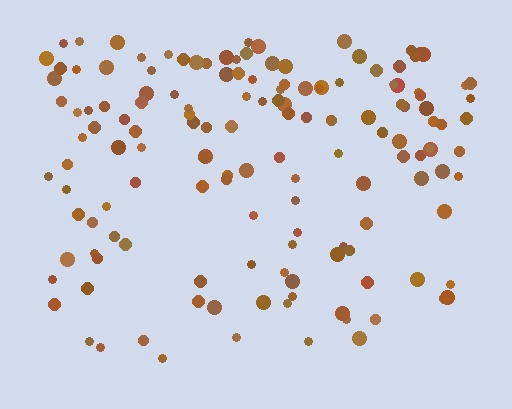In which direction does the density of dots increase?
From bottom to top, with the top side densest.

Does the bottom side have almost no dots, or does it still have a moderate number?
Still a moderate number, just noticeably fewer than the top.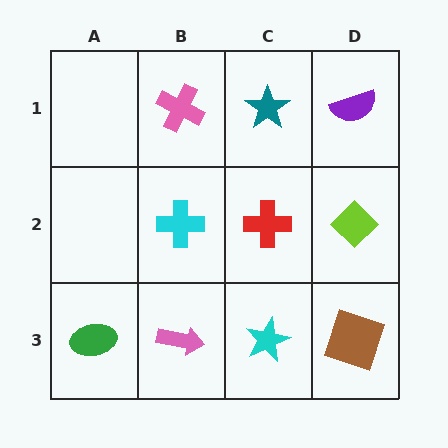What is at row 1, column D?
A purple semicircle.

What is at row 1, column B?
A pink cross.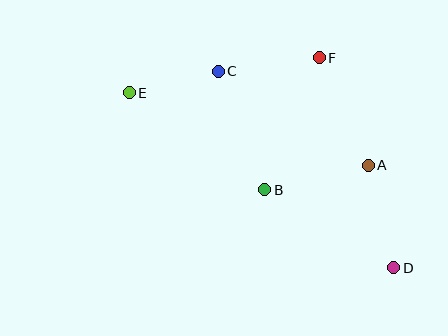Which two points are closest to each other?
Points C and E are closest to each other.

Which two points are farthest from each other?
Points D and E are farthest from each other.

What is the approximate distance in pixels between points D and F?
The distance between D and F is approximately 223 pixels.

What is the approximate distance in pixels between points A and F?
The distance between A and F is approximately 118 pixels.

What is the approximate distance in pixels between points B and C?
The distance between B and C is approximately 127 pixels.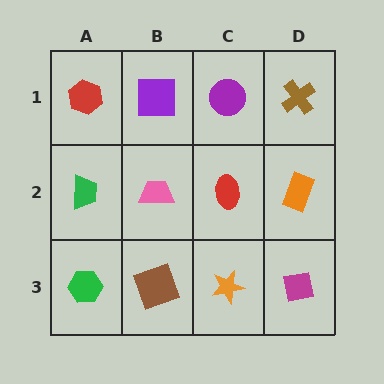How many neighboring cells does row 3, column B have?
3.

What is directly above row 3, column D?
An orange rectangle.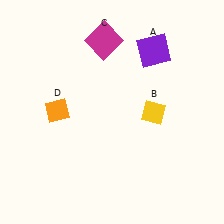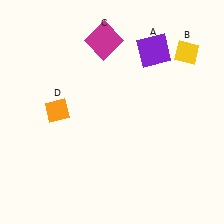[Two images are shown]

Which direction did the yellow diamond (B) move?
The yellow diamond (B) moved up.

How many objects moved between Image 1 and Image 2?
1 object moved between the two images.